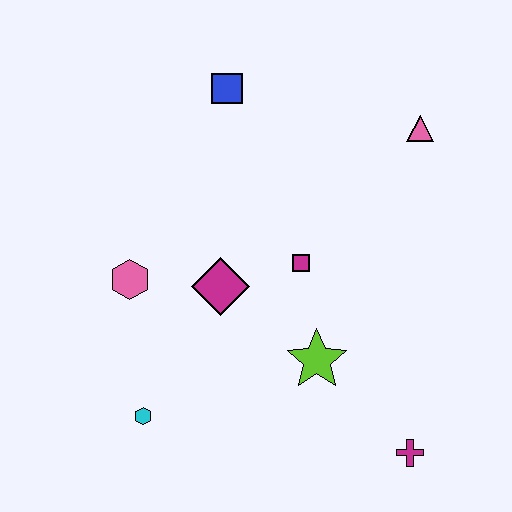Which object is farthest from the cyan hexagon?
The pink triangle is farthest from the cyan hexagon.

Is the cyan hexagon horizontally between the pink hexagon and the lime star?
Yes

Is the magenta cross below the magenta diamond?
Yes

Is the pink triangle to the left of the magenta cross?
No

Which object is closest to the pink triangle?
The magenta square is closest to the pink triangle.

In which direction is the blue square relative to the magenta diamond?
The blue square is above the magenta diamond.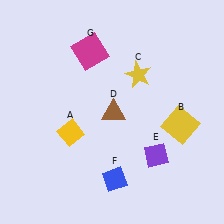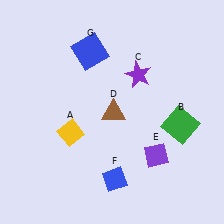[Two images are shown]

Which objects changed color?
B changed from yellow to green. C changed from yellow to purple. G changed from magenta to blue.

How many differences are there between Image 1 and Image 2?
There are 3 differences between the two images.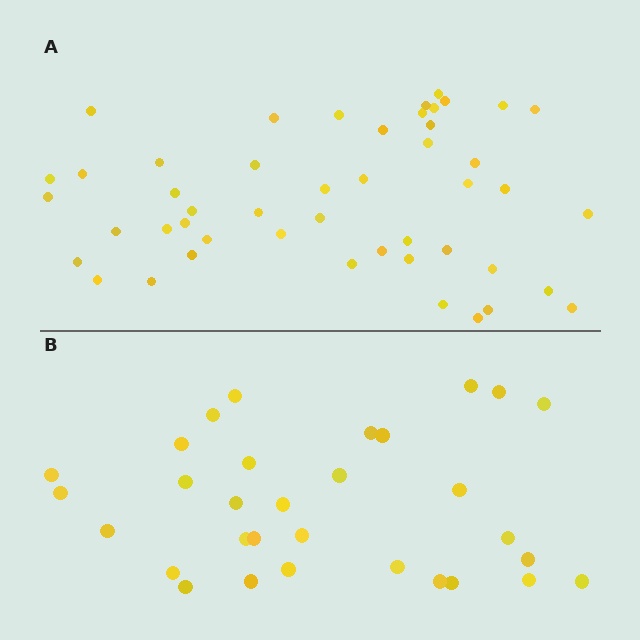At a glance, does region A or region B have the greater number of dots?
Region A (the top region) has more dots.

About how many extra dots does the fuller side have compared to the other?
Region A has approximately 15 more dots than region B.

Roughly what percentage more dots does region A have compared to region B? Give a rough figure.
About 55% more.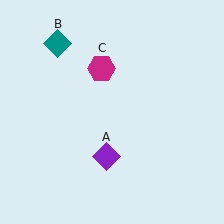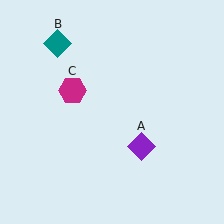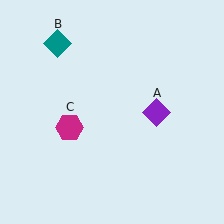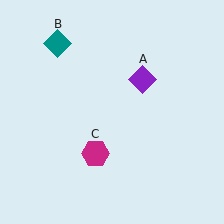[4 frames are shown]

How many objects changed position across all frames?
2 objects changed position: purple diamond (object A), magenta hexagon (object C).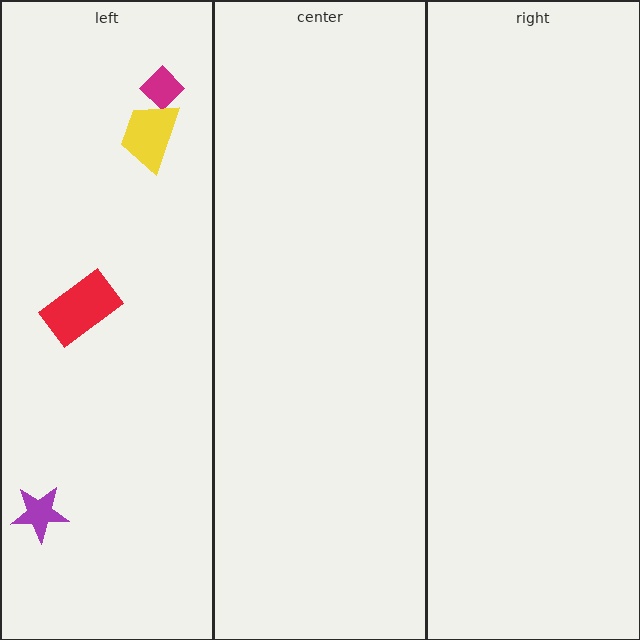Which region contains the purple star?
The left region.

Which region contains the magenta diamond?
The left region.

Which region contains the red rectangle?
The left region.